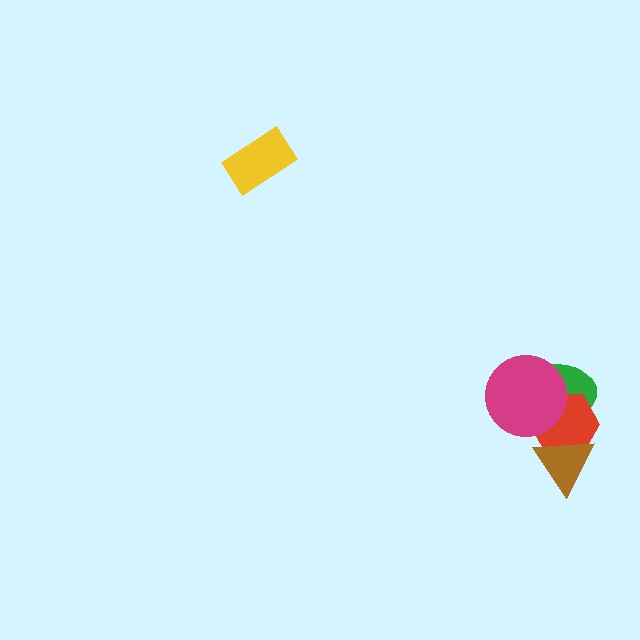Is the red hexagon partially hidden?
Yes, it is partially covered by another shape.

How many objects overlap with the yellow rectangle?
0 objects overlap with the yellow rectangle.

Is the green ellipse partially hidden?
Yes, it is partially covered by another shape.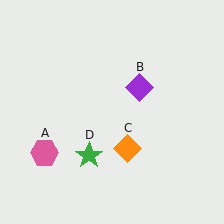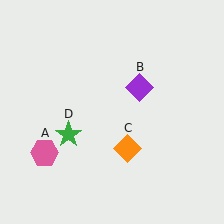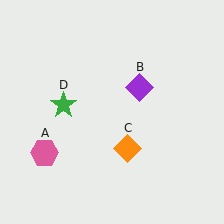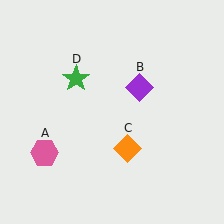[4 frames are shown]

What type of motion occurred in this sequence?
The green star (object D) rotated clockwise around the center of the scene.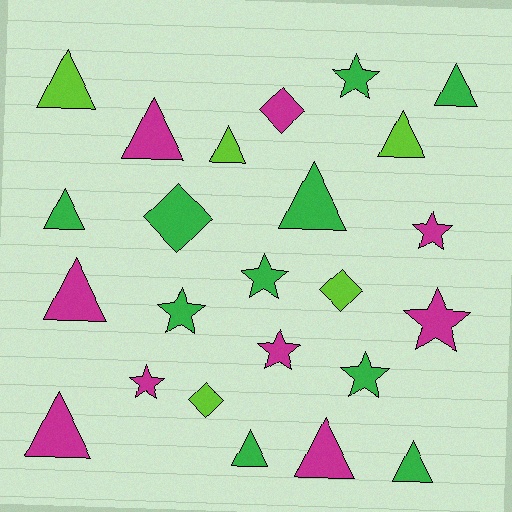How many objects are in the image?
There are 24 objects.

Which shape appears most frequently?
Triangle, with 12 objects.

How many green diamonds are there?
There is 1 green diamond.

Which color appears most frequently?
Green, with 10 objects.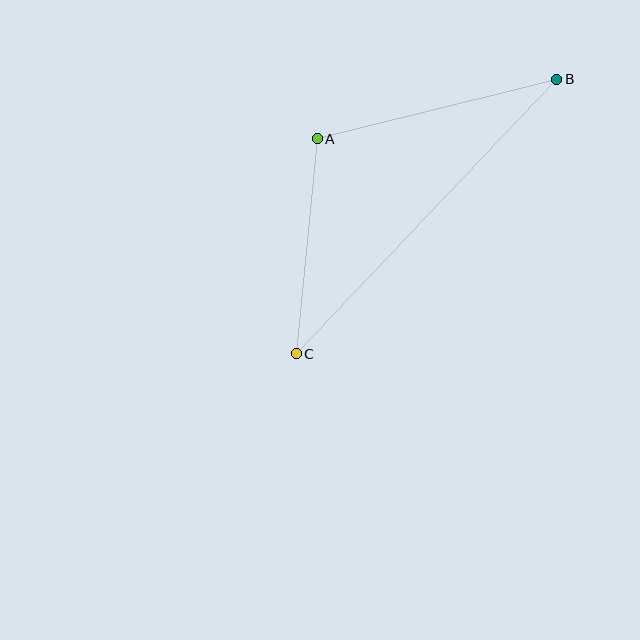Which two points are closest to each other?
Points A and C are closest to each other.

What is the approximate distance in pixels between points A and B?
The distance between A and B is approximately 247 pixels.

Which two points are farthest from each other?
Points B and C are farthest from each other.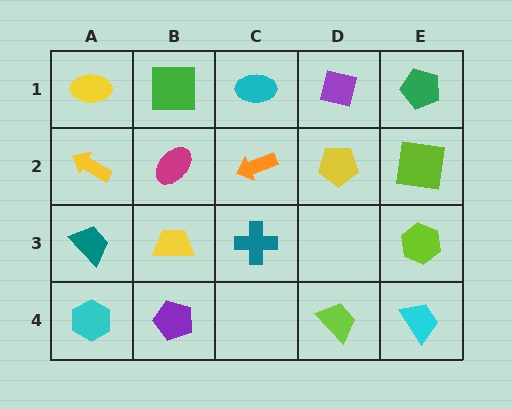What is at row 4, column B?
A purple pentagon.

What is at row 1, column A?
A yellow ellipse.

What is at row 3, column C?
A teal cross.